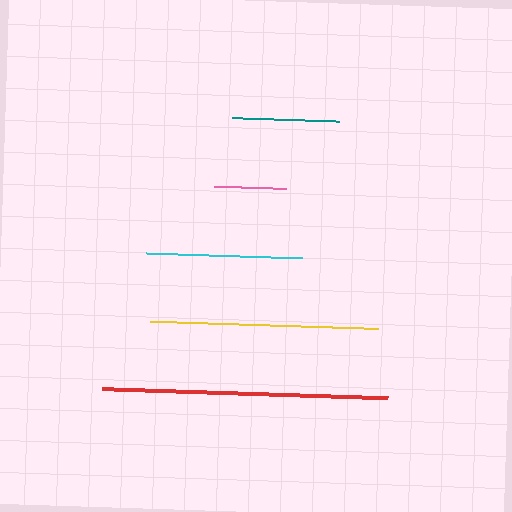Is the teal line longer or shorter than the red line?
The red line is longer than the teal line.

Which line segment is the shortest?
The pink line is the shortest at approximately 72 pixels.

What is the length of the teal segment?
The teal segment is approximately 107 pixels long.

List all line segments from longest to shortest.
From longest to shortest: red, yellow, cyan, teal, pink.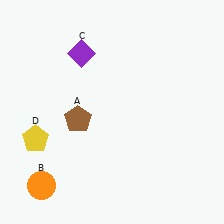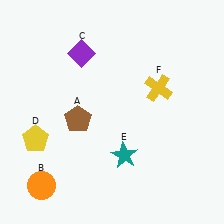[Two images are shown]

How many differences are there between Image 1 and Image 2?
There are 2 differences between the two images.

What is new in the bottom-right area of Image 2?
A teal star (E) was added in the bottom-right area of Image 2.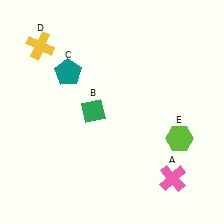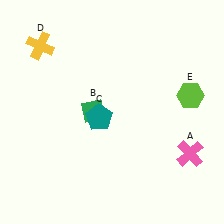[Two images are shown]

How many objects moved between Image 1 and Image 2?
3 objects moved between the two images.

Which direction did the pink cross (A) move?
The pink cross (A) moved up.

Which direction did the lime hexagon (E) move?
The lime hexagon (E) moved up.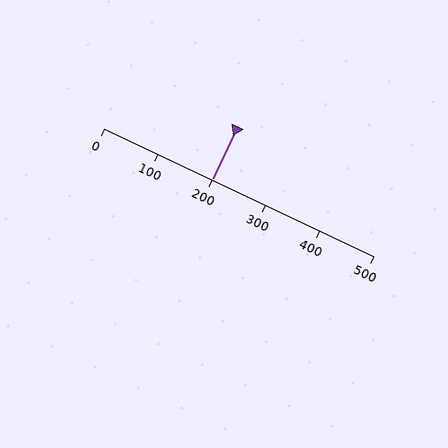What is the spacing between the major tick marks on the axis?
The major ticks are spaced 100 apart.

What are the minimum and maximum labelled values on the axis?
The axis runs from 0 to 500.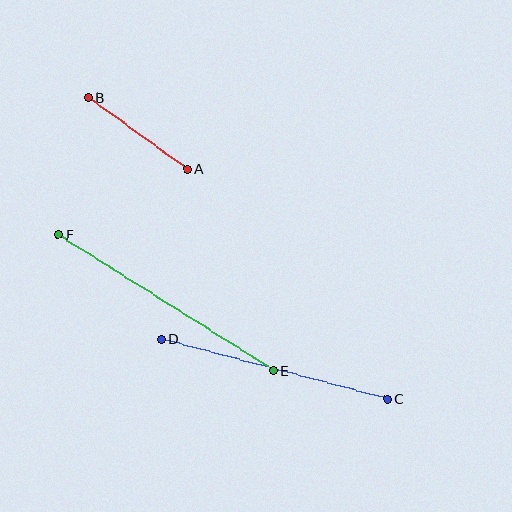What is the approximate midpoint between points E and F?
The midpoint is at approximately (166, 303) pixels.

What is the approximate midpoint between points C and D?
The midpoint is at approximately (274, 369) pixels.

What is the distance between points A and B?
The distance is approximately 122 pixels.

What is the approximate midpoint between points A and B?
The midpoint is at approximately (138, 133) pixels.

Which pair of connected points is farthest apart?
Points E and F are farthest apart.